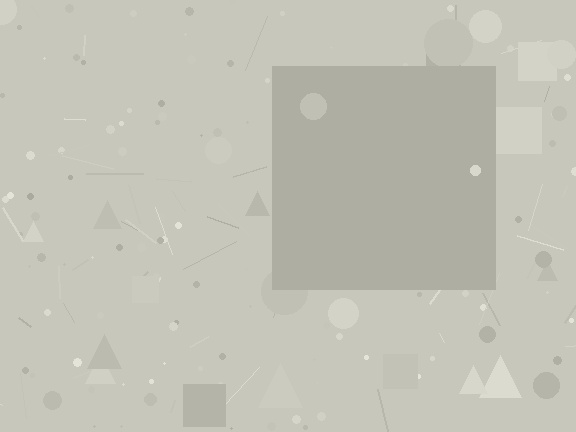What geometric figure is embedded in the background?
A square is embedded in the background.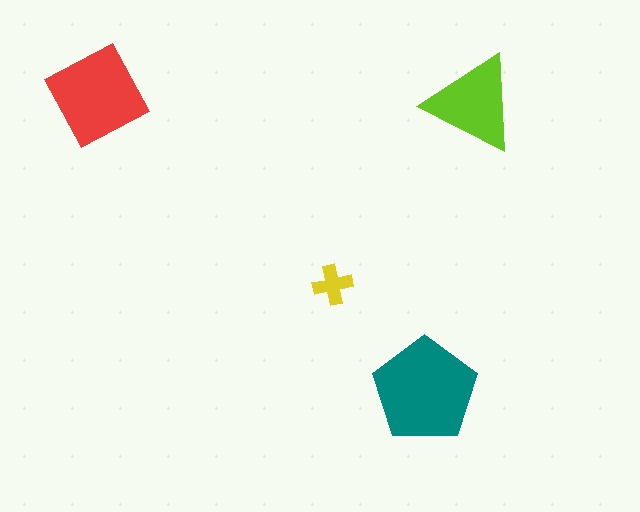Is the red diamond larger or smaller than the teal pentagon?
Smaller.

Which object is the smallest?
The yellow cross.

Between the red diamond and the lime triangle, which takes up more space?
The red diamond.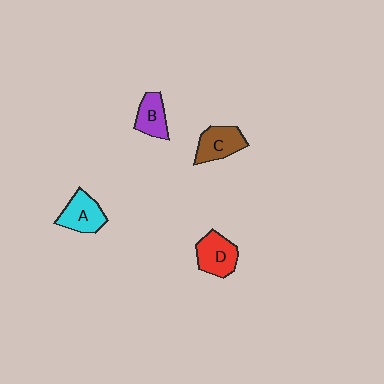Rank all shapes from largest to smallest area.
From largest to smallest: D (red), A (cyan), C (brown), B (purple).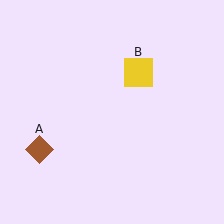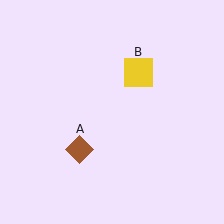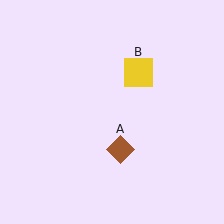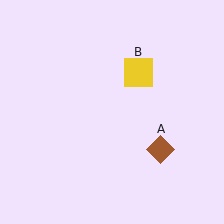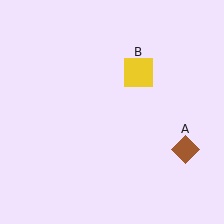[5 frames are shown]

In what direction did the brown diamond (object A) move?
The brown diamond (object A) moved right.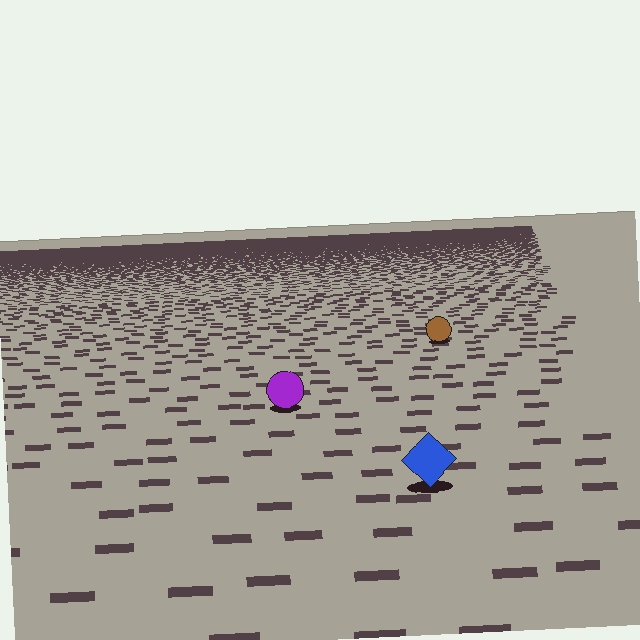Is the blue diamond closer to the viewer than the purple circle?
Yes. The blue diamond is closer — you can tell from the texture gradient: the ground texture is coarser near it.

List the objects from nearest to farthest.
From nearest to farthest: the blue diamond, the purple circle, the brown circle.